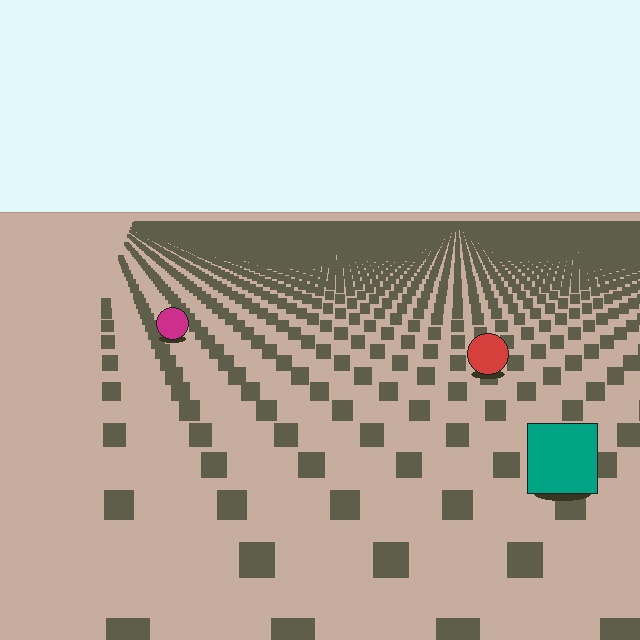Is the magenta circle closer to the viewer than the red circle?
No. The red circle is closer — you can tell from the texture gradient: the ground texture is coarser near it.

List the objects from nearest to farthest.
From nearest to farthest: the teal square, the red circle, the magenta circle.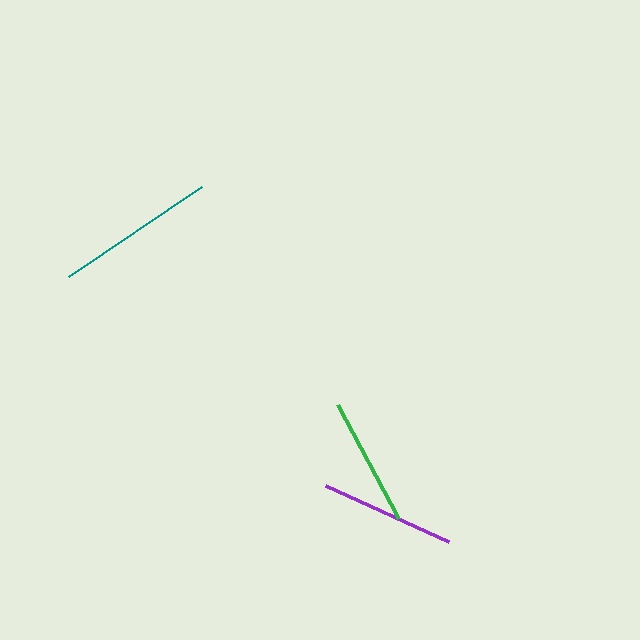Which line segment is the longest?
The teal line is the longest at approximately 161 pixels.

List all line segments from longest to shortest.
From longest to shortest: teal, purple, green.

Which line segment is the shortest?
The green line is the shortest at approximately 129 pixels.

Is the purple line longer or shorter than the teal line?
The teal line is longer than the purple line.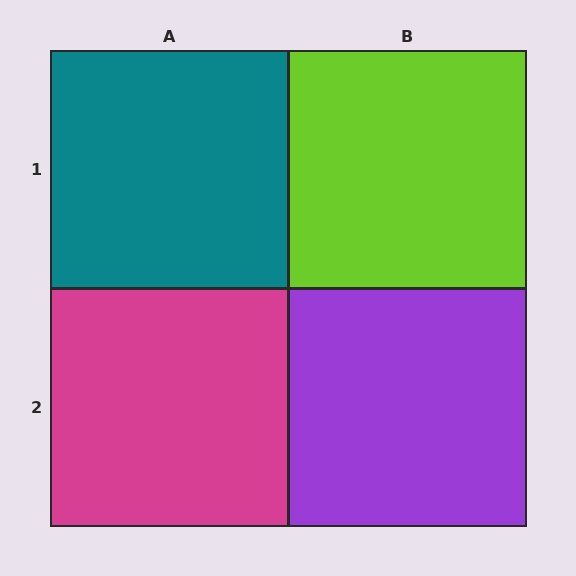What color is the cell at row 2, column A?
Magenta.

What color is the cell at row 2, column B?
Purple.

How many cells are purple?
1 cell is purple.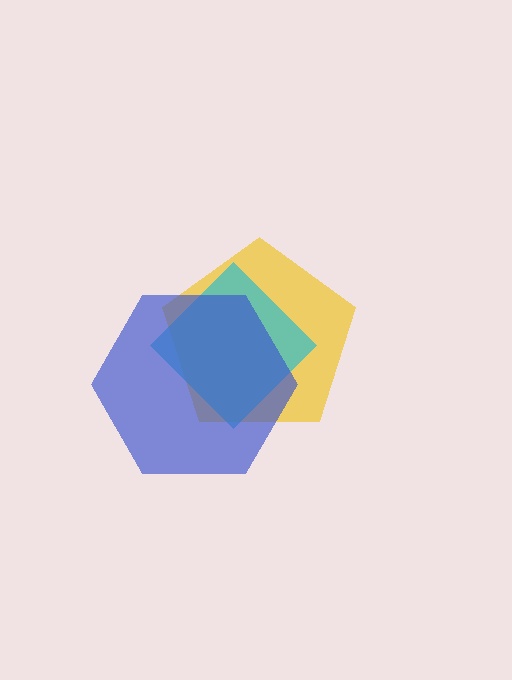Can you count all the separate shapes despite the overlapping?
Yes, there are 3 separate shapes.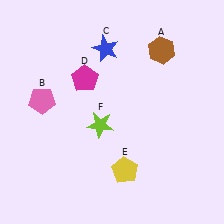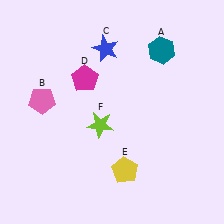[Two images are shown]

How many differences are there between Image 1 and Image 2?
There is 1 difference between the two images.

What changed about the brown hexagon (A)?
In Image 1, A is brown. In Image 2, it changed to teal.